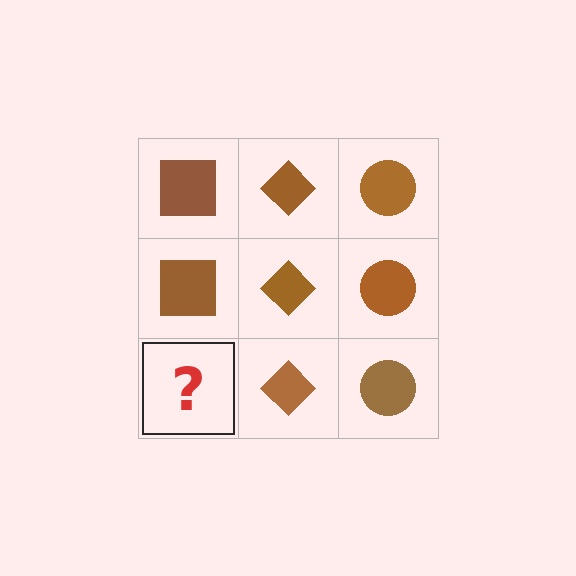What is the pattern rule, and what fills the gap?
The rule is that each column has a consistent shape. The gap should be filled with a brown square.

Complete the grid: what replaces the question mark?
The question mark should be replaced with a brown square.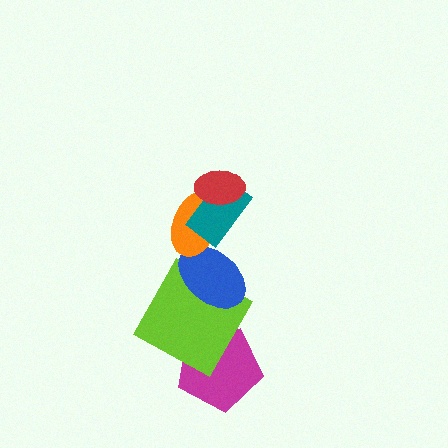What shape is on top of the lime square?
The blue ellipse is on top of the lime square.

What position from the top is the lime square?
The lime square is 5th from the top.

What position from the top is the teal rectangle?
The teal rectangle is 2nd from the top.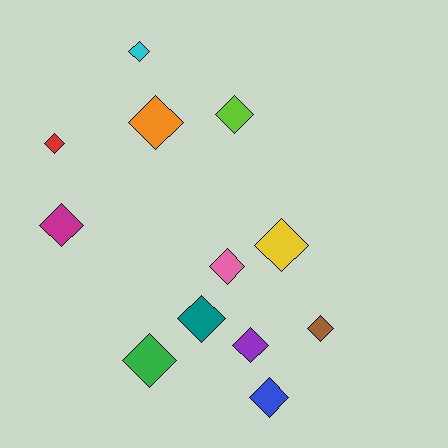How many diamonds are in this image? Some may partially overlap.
There are 12 diamonds.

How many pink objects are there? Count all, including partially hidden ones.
There is 1 pink object.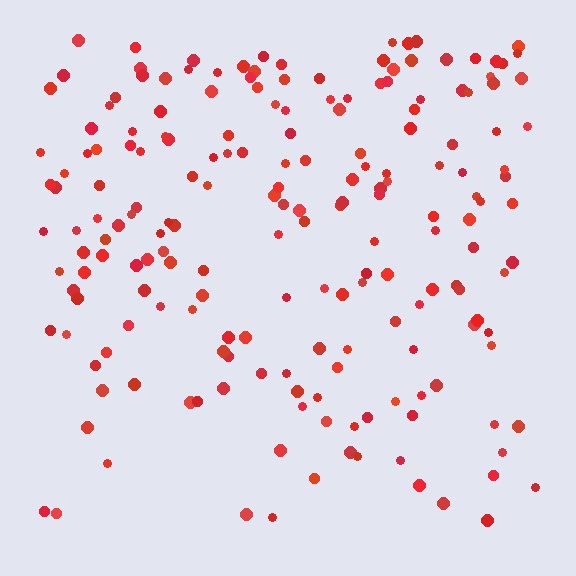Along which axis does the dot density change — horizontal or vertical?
Vertical.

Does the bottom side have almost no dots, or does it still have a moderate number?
Still a moderate number, just noticeably fewer than the top.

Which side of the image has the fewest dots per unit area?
The bottom.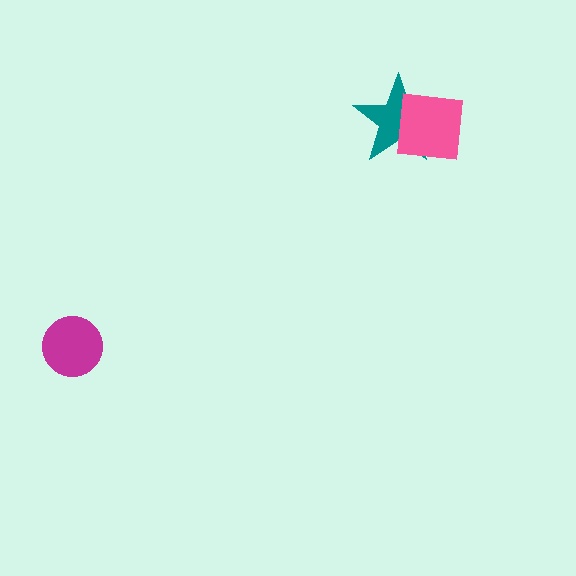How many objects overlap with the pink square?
1 object overlaps with the pink square.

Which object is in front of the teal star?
The pink square is in front of the teal star.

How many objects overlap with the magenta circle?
0 objects overlap with the magenta circle.